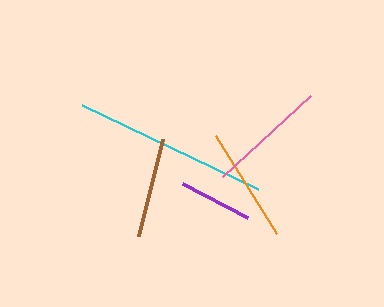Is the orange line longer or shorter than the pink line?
The pink line is longer than the orange line.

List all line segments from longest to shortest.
From longest to shortest: cyan, pink, orange, brown, purple.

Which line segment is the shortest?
The purple line is the shortest at approximately 73 pixels.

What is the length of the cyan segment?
The cyan segment is approximately 195 pixels long.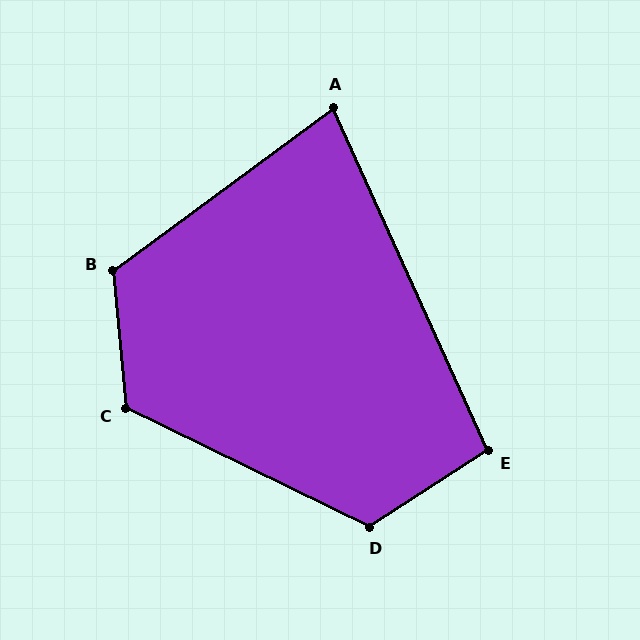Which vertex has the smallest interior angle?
A, at approximately 78 degrees.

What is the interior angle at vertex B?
Approximately 121 degrees (obtuse).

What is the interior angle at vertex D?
Approximately 121 degrees (obtuse).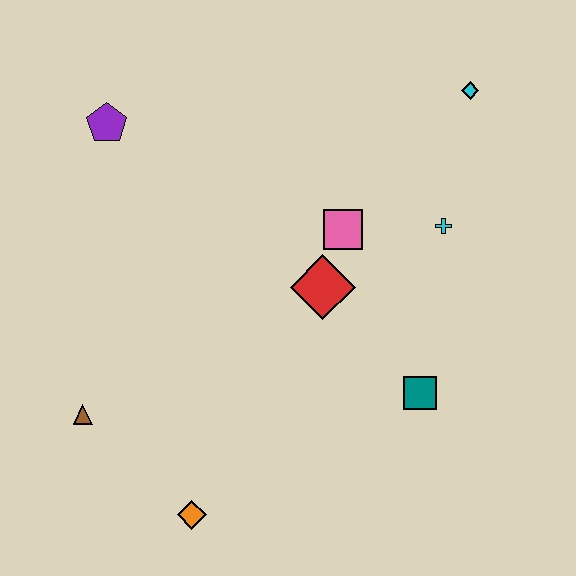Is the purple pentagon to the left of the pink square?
Yes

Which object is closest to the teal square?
The red diamond is closest to the teal square.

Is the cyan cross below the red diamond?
No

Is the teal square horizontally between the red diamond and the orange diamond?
No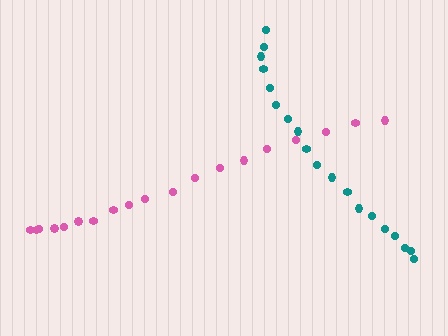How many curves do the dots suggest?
There are 2 distinct paths.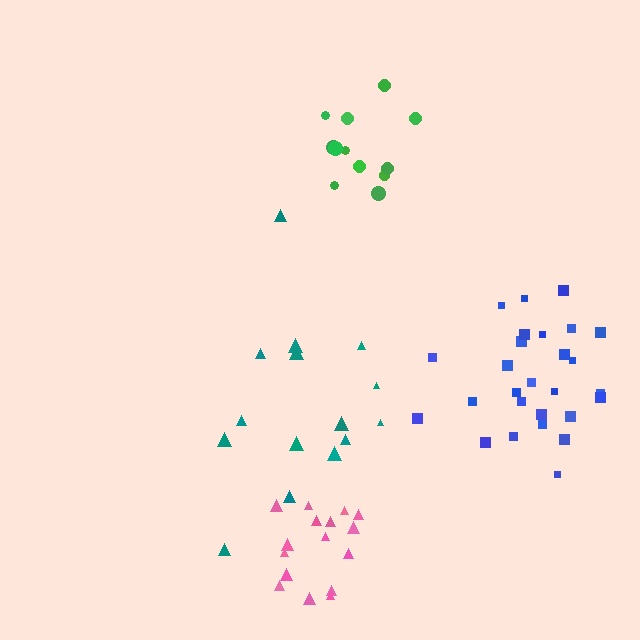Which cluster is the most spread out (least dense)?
Teal.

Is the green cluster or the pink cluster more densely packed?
Pink.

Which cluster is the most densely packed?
Pink.